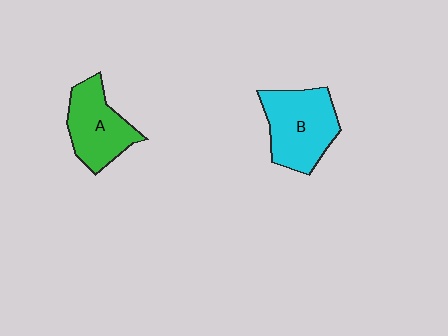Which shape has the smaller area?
Shape A (green).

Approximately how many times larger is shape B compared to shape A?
Approximately 1.2 times.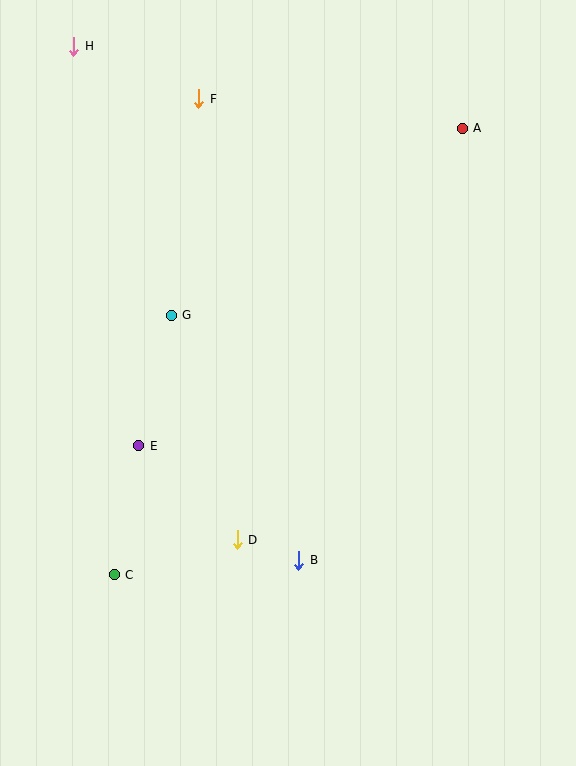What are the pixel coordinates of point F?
Point F is at (199, 99).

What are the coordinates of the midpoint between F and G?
The midpoint between F and G is at (185, 207).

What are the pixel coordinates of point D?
Point D is at (237, 540).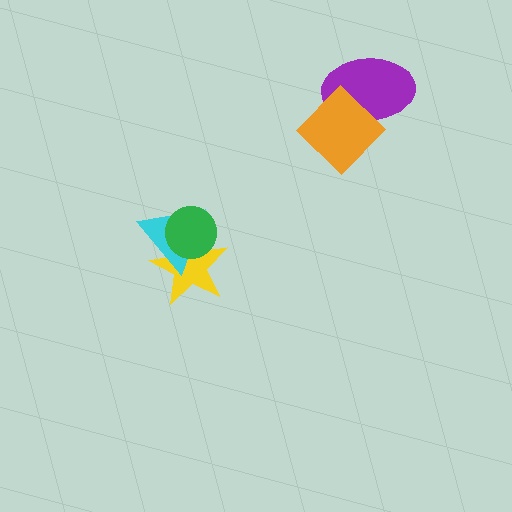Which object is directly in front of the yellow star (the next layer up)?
The cyan triangle is directly in front of the yellow star.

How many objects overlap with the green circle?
2 objects overlap with the green circle.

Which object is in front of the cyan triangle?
The green circle is in front of the cyan triangle.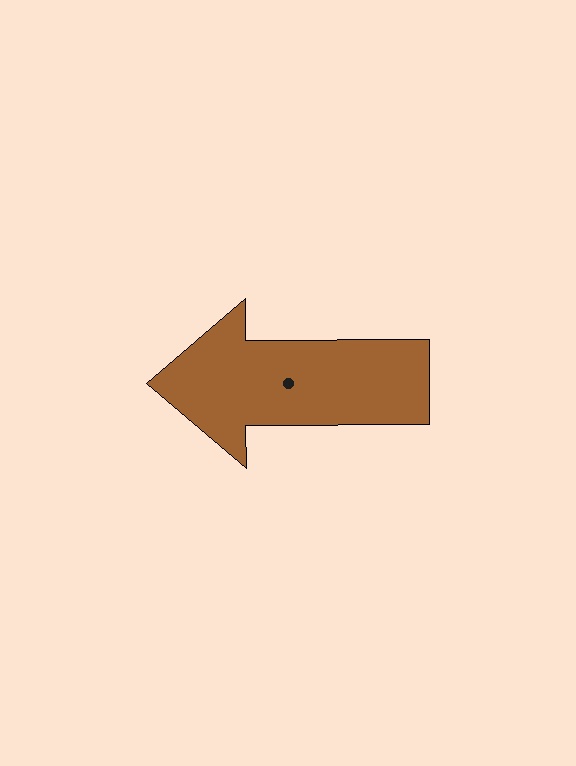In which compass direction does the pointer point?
West.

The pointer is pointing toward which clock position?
Roughly 9 o'clock.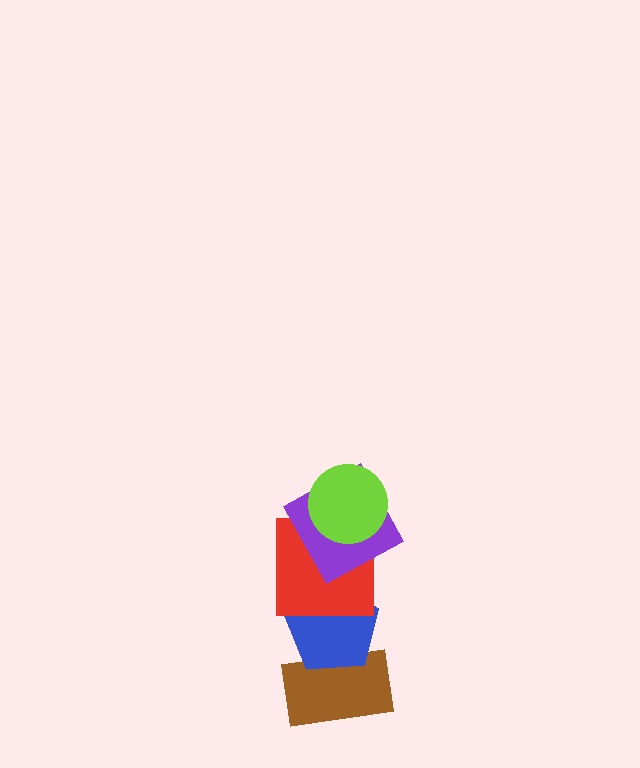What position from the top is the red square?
The red square is 3rd from the top.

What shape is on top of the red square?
The purple square is on top of the red square.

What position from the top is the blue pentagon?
The blue pentagon is 4th from the top.